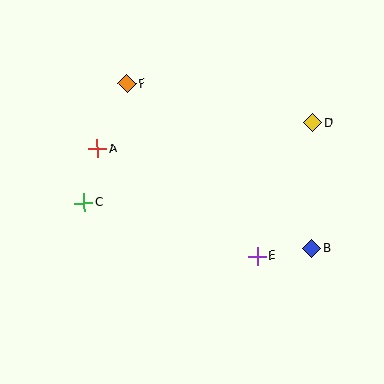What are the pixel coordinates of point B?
Point B is at (312, 249).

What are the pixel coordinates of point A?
Point A is at (97, 149).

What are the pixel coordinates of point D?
Point D is at (313, 123).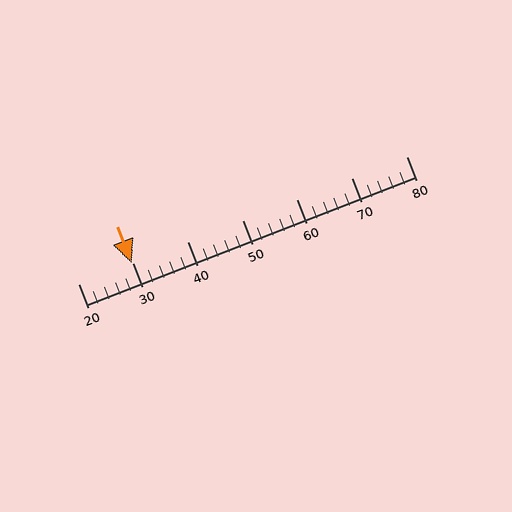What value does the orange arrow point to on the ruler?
The orange arrow points to approximately 30.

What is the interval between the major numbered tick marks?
The major tick marks are spaced 10 units apart.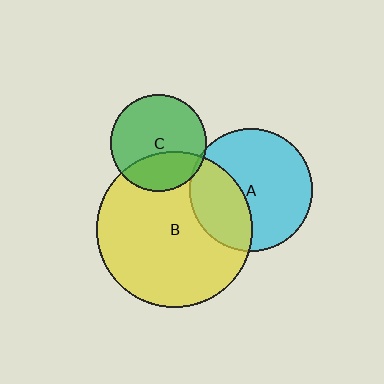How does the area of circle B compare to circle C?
Approximately 2.6 times.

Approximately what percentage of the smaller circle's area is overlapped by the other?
Approximately 30%.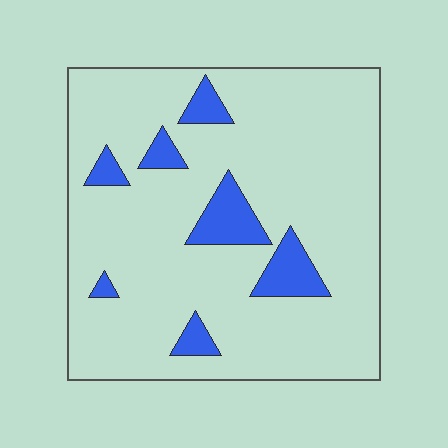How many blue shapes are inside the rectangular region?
7.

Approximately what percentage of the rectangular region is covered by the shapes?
Approximately 10%.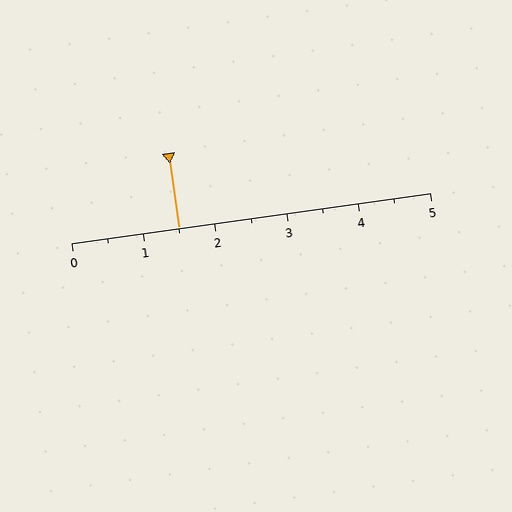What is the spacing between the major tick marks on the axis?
The major ticks are spaced 1 apart.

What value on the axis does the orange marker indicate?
The marker indicates approximately 1.5.